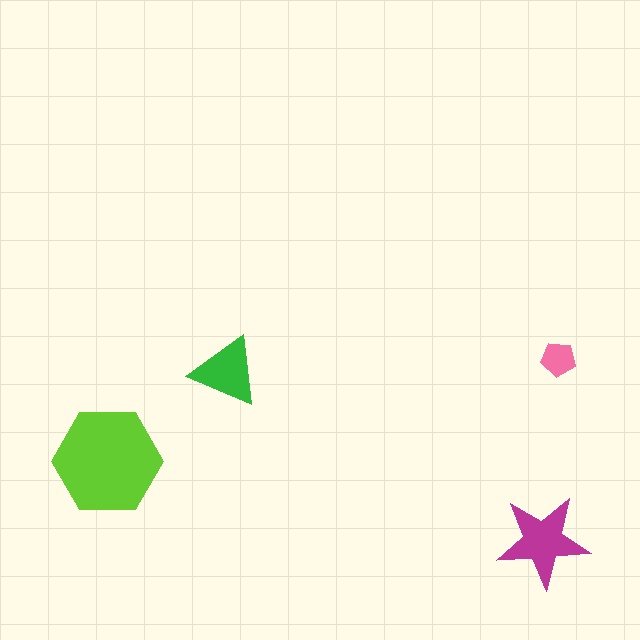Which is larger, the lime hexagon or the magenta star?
The lime hexagon.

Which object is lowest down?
The magenta star is bottommost.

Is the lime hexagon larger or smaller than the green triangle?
Larger.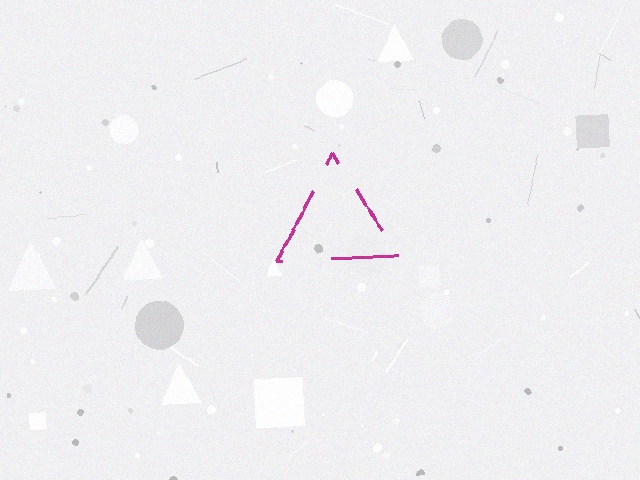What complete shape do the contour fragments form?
The contour fragments form a triangle.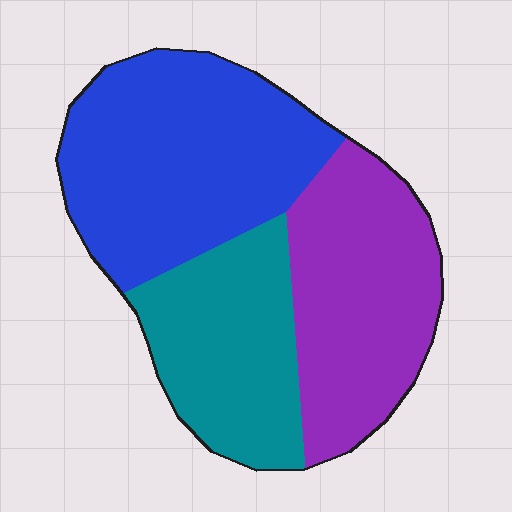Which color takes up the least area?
Teal, at roughly 25%.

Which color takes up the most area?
Blue, at roughly 40%.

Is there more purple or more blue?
Blue.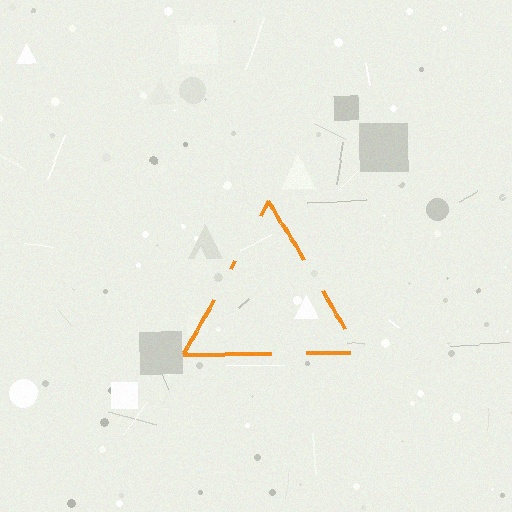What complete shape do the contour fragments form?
The contour fragments form a triangle.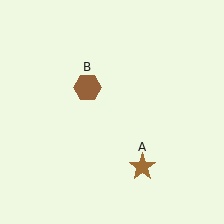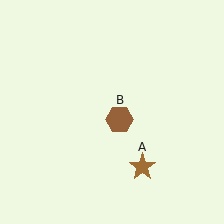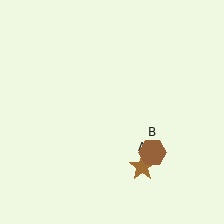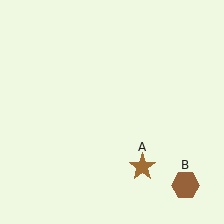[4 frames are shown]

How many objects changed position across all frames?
1 object changed position: brown hexagon (object B).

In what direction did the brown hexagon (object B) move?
The brown hexagon (object B) moved down and to the right.